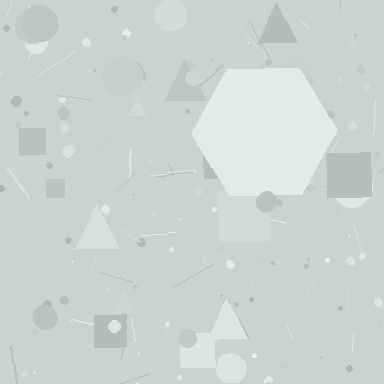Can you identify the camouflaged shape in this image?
The camouflaged shape is a hexagon.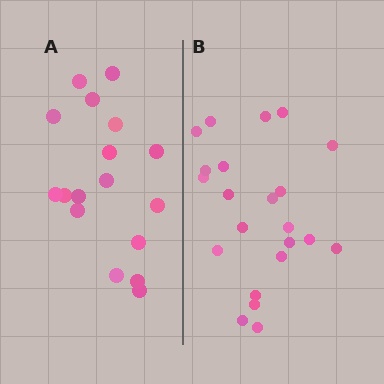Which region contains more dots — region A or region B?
Region B (the right region) has more dots.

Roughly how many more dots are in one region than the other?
Region B has about 5 more dots than region A.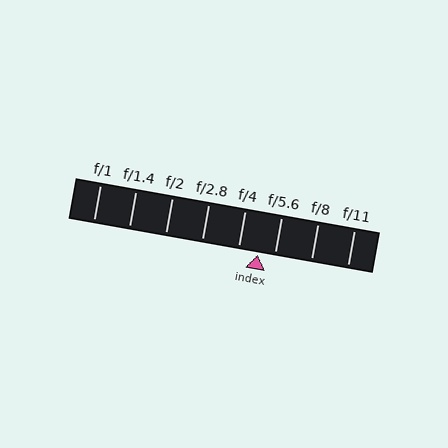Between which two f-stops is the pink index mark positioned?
The index mark is between f/4 and f/5.6.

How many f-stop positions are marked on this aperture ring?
There are 8 f-stop positions marked.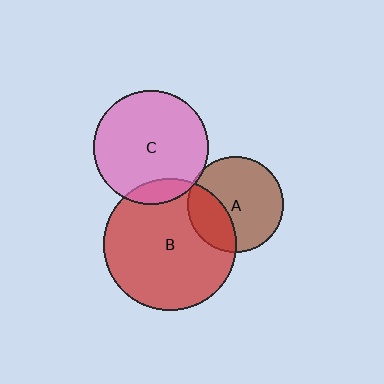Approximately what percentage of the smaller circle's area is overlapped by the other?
Approximately 30%.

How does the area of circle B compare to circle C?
Approximately 1.3 times.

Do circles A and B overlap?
Yes.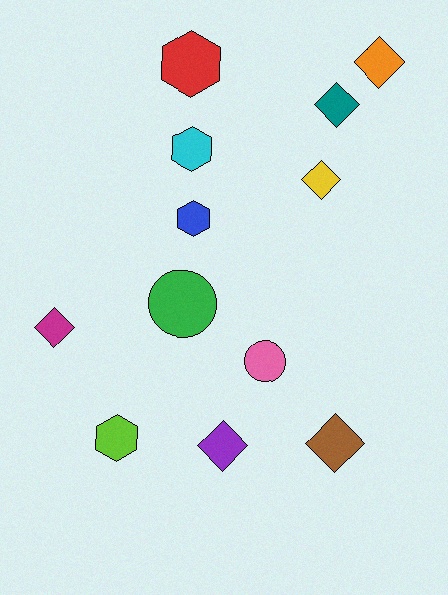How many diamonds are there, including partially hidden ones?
There are 6 diamonds.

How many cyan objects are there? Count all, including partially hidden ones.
There is 1 cyan object.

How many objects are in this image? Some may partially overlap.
There are 12 objects.